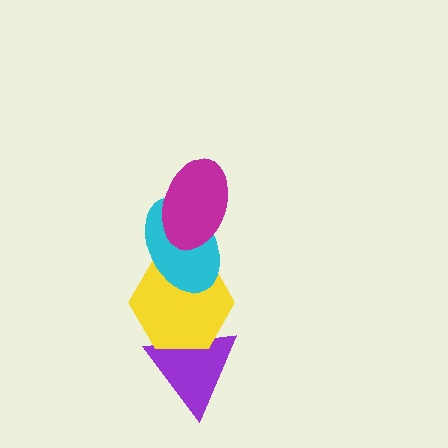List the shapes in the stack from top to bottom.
From top to bottom: the magenta ellipse, the cyan ellipse, the yellow hexagon, the purple triangle.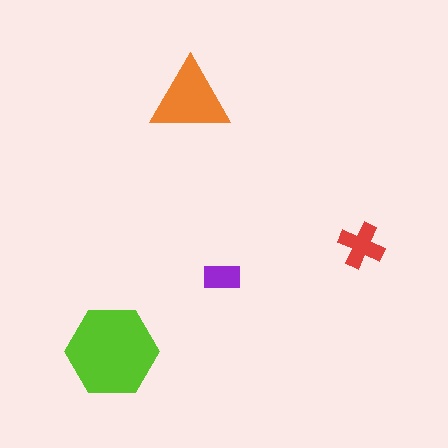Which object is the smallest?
The purple rectangle.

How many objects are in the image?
There are 4 objects in the image.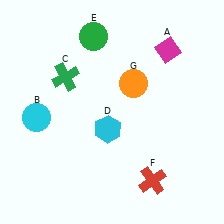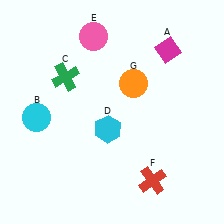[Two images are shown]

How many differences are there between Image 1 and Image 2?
There is 1 difference between the two images.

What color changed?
The circle (E) changed from green in Image 1 to pink in Image 2.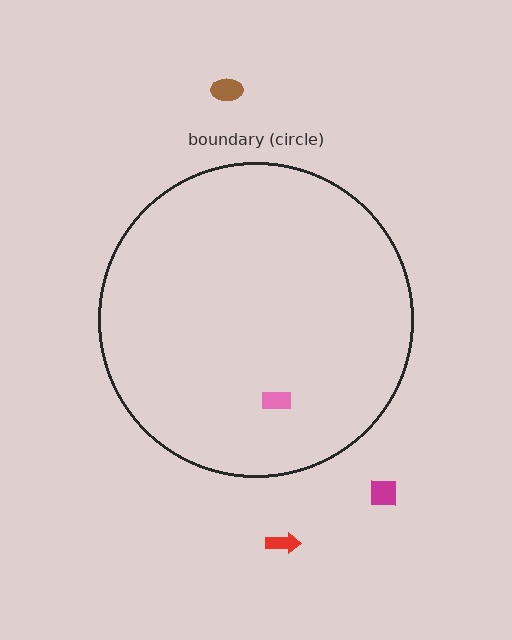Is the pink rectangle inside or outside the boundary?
Inside.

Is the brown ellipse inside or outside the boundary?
Outside.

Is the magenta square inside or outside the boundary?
Outside.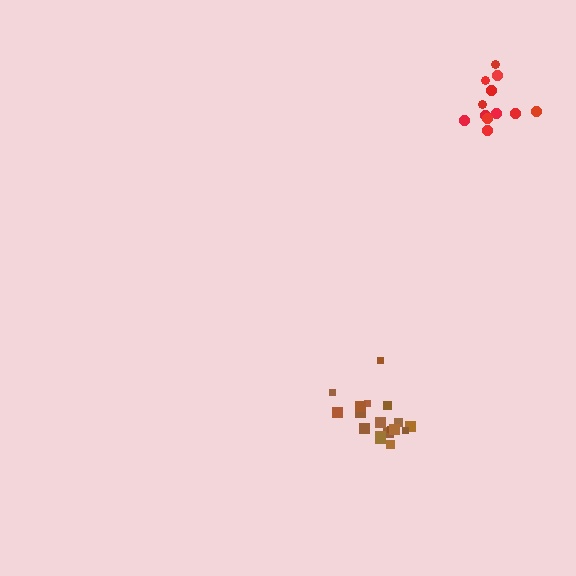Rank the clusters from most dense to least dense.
brown, red.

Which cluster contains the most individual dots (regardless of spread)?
Brown (18).